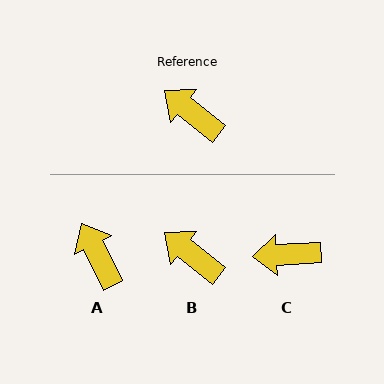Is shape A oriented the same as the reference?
No, it is off by about 25 degrees.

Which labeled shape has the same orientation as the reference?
B.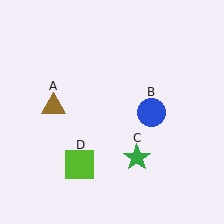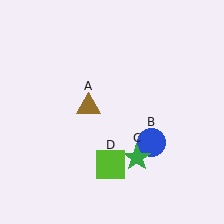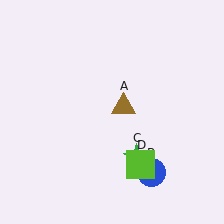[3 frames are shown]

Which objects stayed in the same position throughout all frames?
Green star (object C) remained stationary.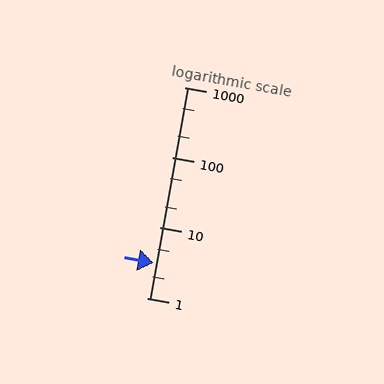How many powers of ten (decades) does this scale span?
The scale spans 3 decades, from 1 to 1000.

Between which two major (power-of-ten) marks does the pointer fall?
The pointer is between 1 and 10.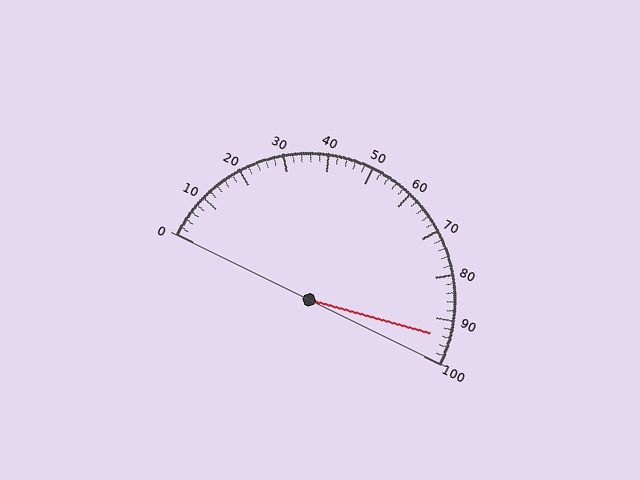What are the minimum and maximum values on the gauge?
The gauge ranges from 0 to 100.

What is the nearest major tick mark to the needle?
The nearest major tick mark is 90.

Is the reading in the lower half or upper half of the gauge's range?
The reading is in the upper half of the range (0 to 100).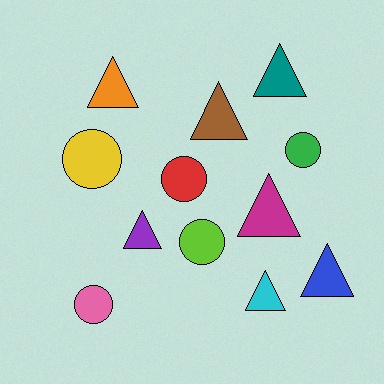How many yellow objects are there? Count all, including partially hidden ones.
There is 1 yellow object.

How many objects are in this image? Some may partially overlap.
There are 12 objects.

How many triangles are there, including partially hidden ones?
There are 7 triangles.